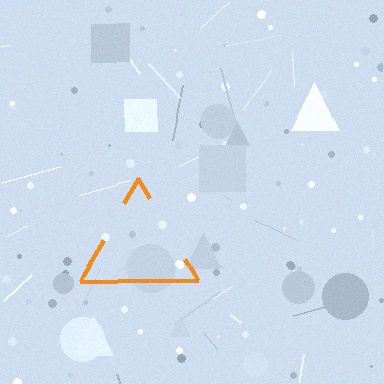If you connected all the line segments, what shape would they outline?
They would outline a triangle.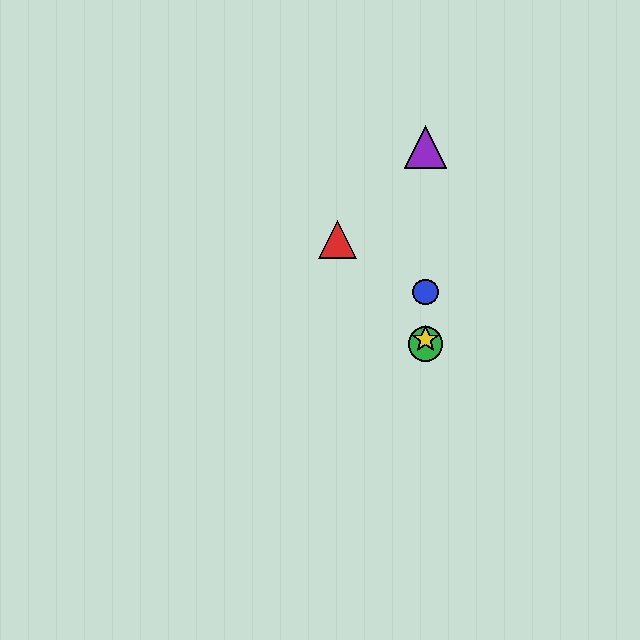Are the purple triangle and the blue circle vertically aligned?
Yes, both are at x≈426.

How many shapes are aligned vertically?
4 shapes (the blue circle, the green circle, the yellow star, the purple triangle) are aligned vertically.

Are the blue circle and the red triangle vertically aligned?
No, the blue circle is at x≈426 and the red triangle is at x≈338.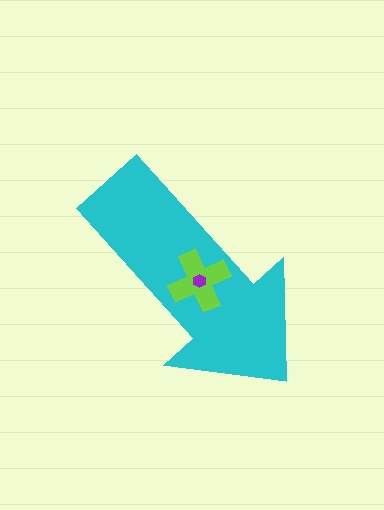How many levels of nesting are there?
3.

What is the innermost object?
The purple hexagon.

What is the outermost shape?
The cyan arrow.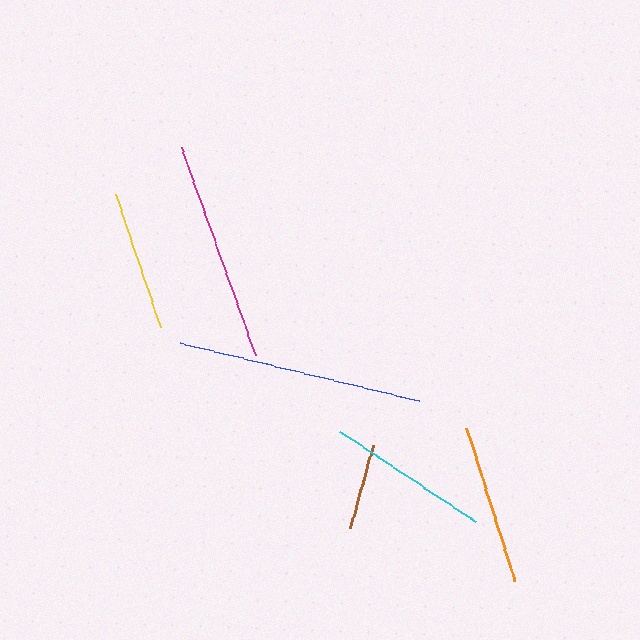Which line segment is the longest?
The blue line is the longest at approximately 246 pixels.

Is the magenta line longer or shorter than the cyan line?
The magenta line is longer than the cyan line.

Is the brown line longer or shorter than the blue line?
The blue line is longer than the brown line.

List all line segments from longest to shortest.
From longest to shortest: blue, magenta, cyan, orange, yellow, brown.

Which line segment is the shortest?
The brown line is the shortest at approximately 86 pixels.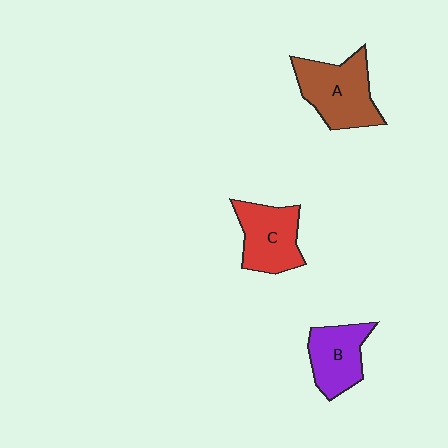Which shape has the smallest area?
Shape B (purple).